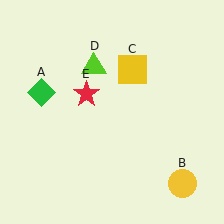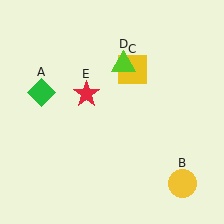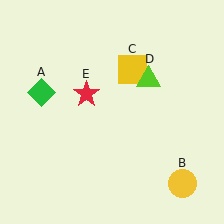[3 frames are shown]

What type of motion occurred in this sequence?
The lime triangle (object D) rotated clockwise around the center of the scene.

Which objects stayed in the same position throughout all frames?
Green diamond (object A) and yellow circle (object B) and yellow square (object C) and red star (object E) remained stationary.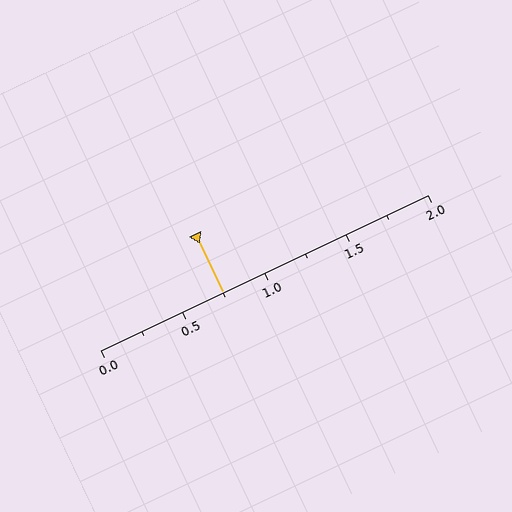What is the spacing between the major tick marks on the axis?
The major ticks are spaced 0.5 apart.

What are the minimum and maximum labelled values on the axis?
The axis runs from 0.0 to 2.0.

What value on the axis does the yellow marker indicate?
The marker indicates approximately 0.75.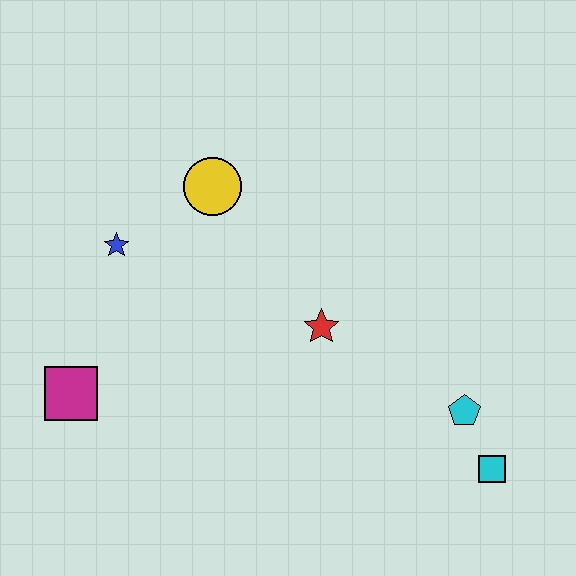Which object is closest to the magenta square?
The blue star is closest to the magenta square.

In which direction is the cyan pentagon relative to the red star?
The cyan pentagon is to the right of the red star.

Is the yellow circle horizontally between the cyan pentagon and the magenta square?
Yes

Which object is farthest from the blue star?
The cyan square is farthest from the blue star.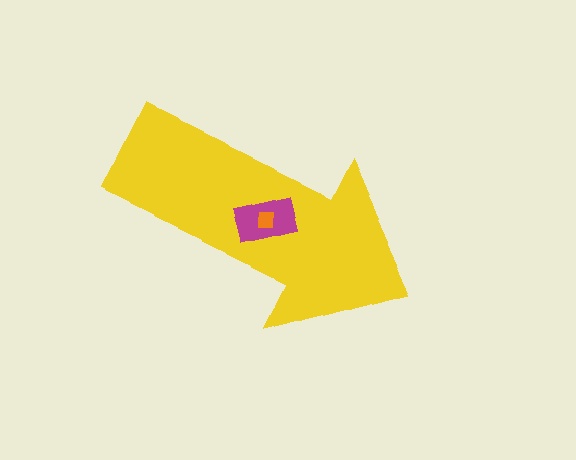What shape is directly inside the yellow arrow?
The magenta rectangle.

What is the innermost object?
The orange square.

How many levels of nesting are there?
3.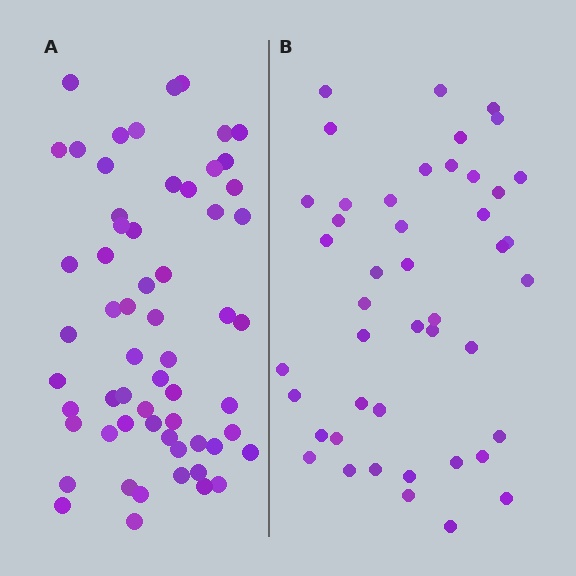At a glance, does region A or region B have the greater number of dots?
Region A (the left region) has more dots.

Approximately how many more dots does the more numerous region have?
Region A has approximately 15 more dots than region B.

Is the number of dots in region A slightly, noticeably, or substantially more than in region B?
Region A has noticeably more, but not dramatically so. The ratio is roughly 1.3 to 1.